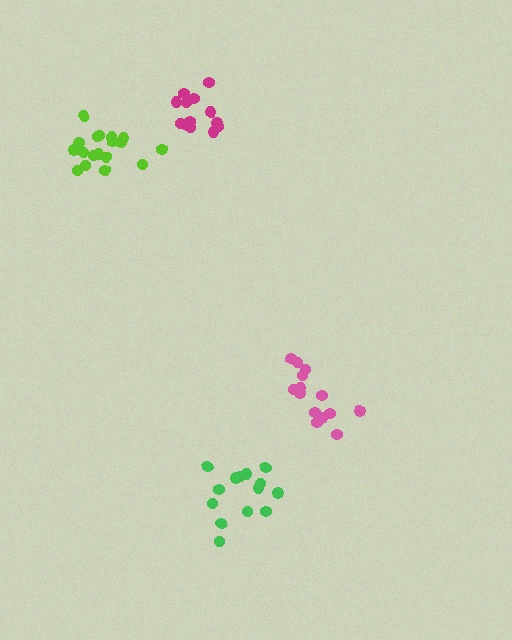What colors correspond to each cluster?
The clusters are colored: magenta, green, pink, lime.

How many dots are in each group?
Group 1: 13 dots, Group 2: 14 dots, Group 3: 14 dots, Group 4: 18 dots (59 total).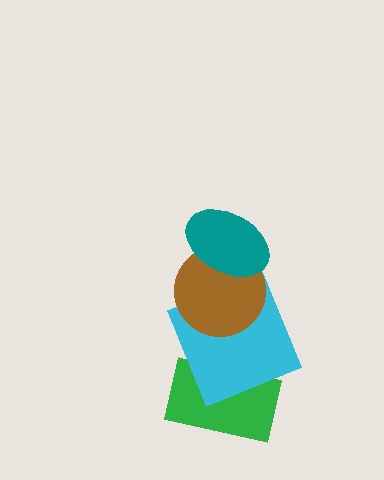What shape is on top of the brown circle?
The teal ellipse is on top of the brown circle.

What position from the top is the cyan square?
The cyan square is 3rd from the top.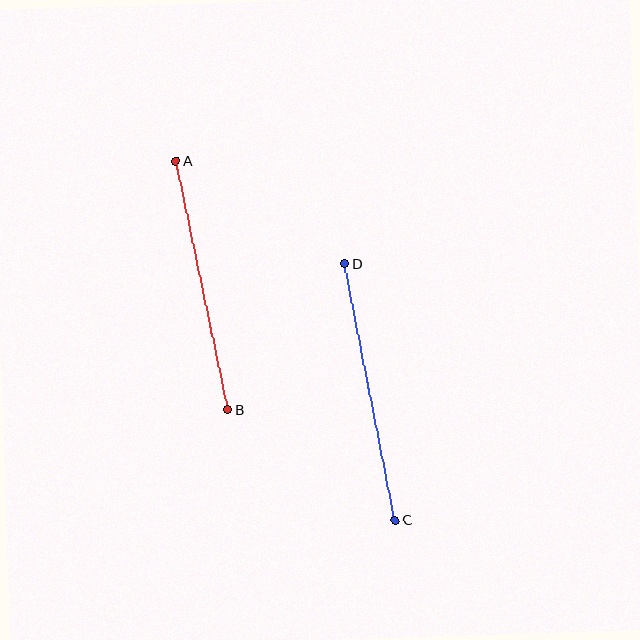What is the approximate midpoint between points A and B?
The midpoint is at approximately (202, 286) pixels.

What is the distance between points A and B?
The distance is approximately 254 pixels.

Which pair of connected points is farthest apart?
Points C and D are farthest apart.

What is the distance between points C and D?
The distance is approximately 261 pixels.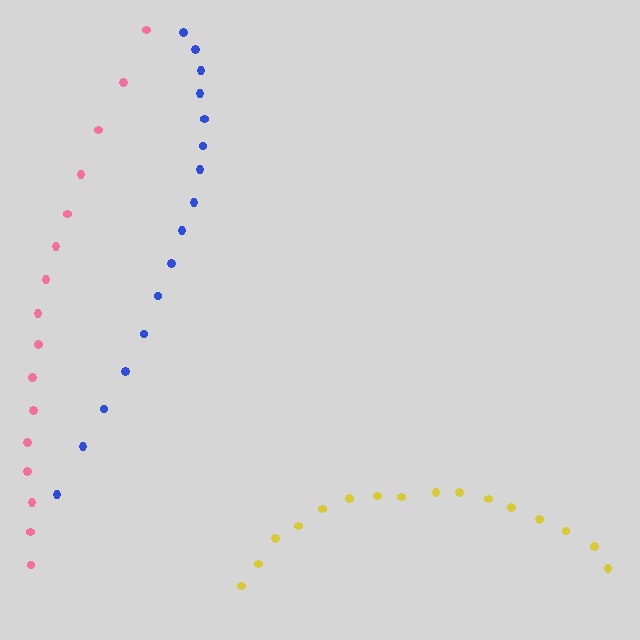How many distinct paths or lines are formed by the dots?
There are 3 distinct paths.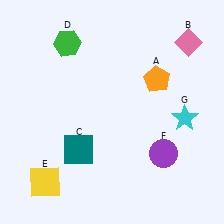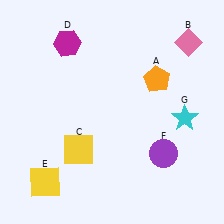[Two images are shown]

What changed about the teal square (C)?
In Image 1, C is teal. In Image 2, it changed to yellow.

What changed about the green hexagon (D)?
In Image 1, D is green. In Image 2, it changed to magenta.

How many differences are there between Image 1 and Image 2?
There are 2 differences between the two images.